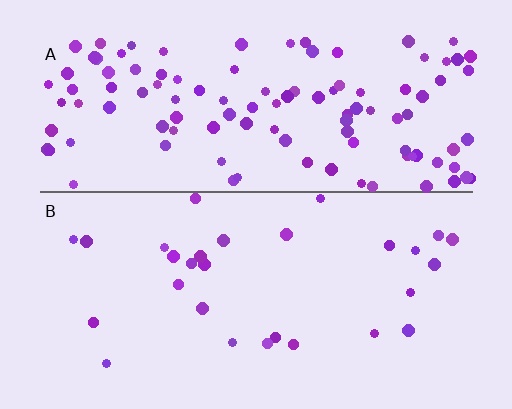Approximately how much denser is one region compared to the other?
Approximately 3.9× — region A over region B.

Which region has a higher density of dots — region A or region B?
A (the top).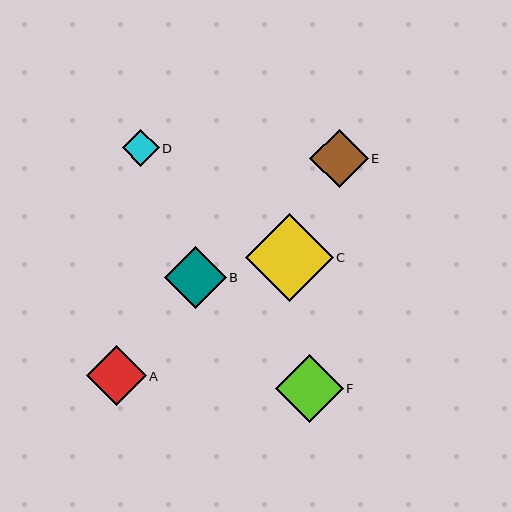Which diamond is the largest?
Diamond C is the largest with a size of approximately 88 pixels.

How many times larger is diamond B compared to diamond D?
Diamond B is approximately 1.7 times the size of diamond D.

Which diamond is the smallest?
Diamond D is the smallest with a size of approximately 37 pixels.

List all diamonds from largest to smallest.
From largest to smallest: C, F, B, A, E, D.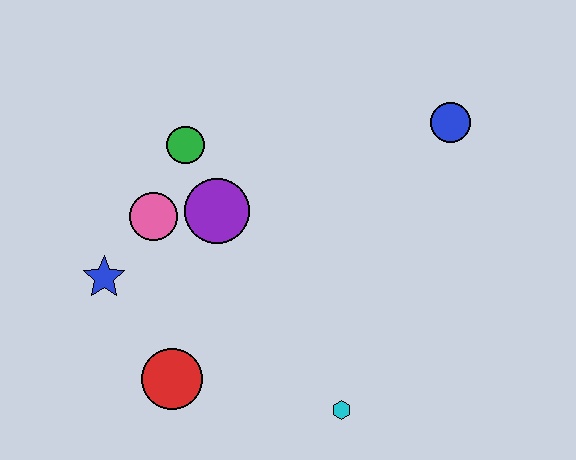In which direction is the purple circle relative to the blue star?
The purple circle is to the right of the blue star.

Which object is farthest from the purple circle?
The blue circle is farthest from the purple circle.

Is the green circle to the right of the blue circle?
No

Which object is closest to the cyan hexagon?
The red circle is closest to the cyan hexagon.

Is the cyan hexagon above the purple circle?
No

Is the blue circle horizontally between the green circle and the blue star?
No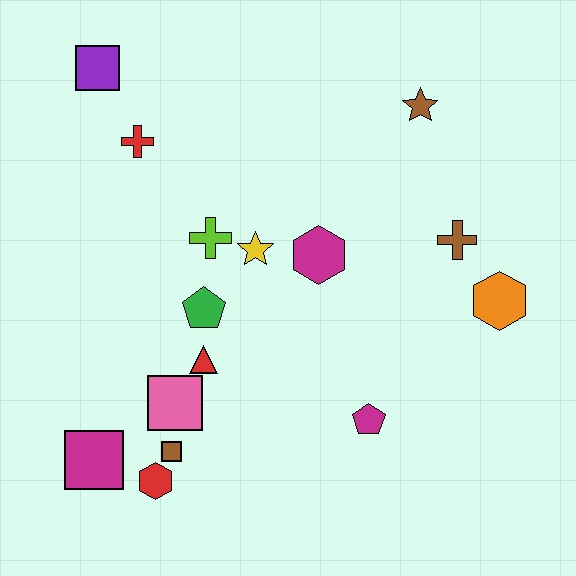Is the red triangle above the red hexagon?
Yes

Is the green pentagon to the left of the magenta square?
No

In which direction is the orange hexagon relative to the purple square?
The orange hexagon is to the right of the purple square.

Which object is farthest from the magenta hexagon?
The magenta square is farthest from the magenta hexagon.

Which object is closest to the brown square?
The red hexagon is closest to the brown square.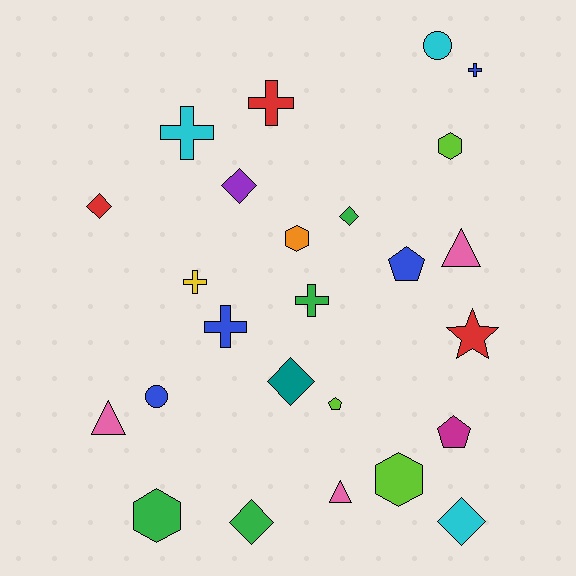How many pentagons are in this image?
There are 3 pentagons.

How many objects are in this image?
There are 25 objects.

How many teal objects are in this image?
There is 1 teal object.